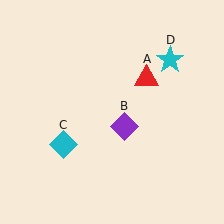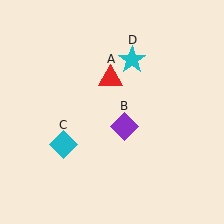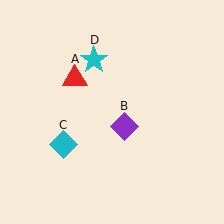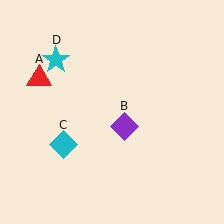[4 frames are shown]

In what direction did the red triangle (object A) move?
The red triangle (object A) moved left.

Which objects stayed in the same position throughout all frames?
Purple diamond (object B) and cyan diamond (object C) remained stationary.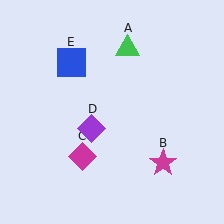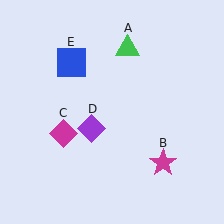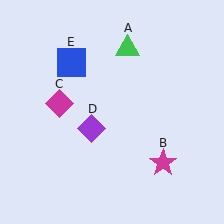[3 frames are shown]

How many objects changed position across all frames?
1 object changed position: magenta diamond (object C).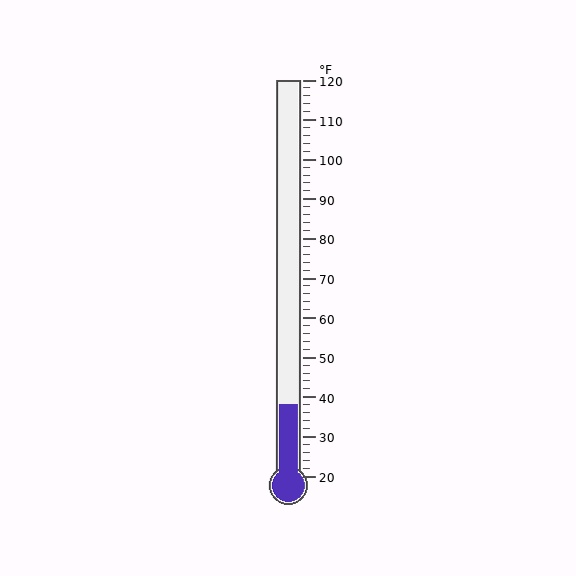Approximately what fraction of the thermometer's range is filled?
The thermometer is filled to approximately 20% of its range.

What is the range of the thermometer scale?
The thermometer scale ranges from 20°F to 120°F.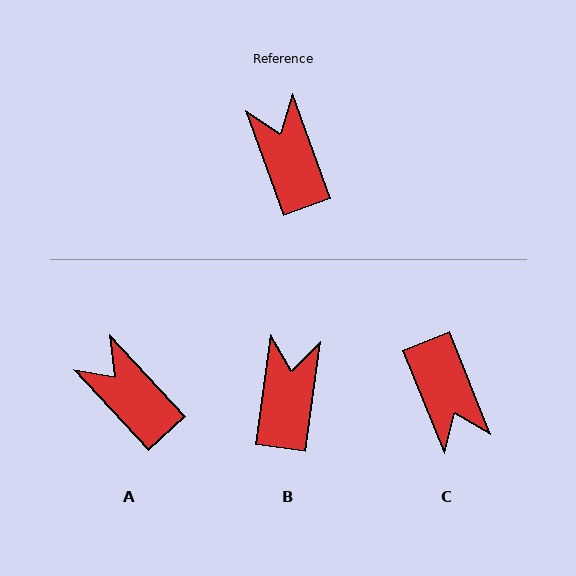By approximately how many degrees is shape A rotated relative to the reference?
Approximately 23 degrees counter-clockwise.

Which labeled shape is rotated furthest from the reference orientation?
C, about 178 degrees away.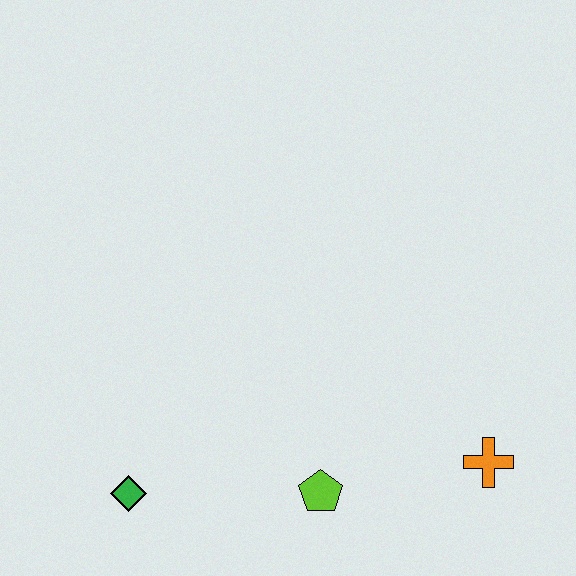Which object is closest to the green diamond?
The lime pentagon is closest to the green diamond.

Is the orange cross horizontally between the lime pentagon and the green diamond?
No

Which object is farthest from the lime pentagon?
The green diamond is farthest from the lime pentagon.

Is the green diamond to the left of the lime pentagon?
Yes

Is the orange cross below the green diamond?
No